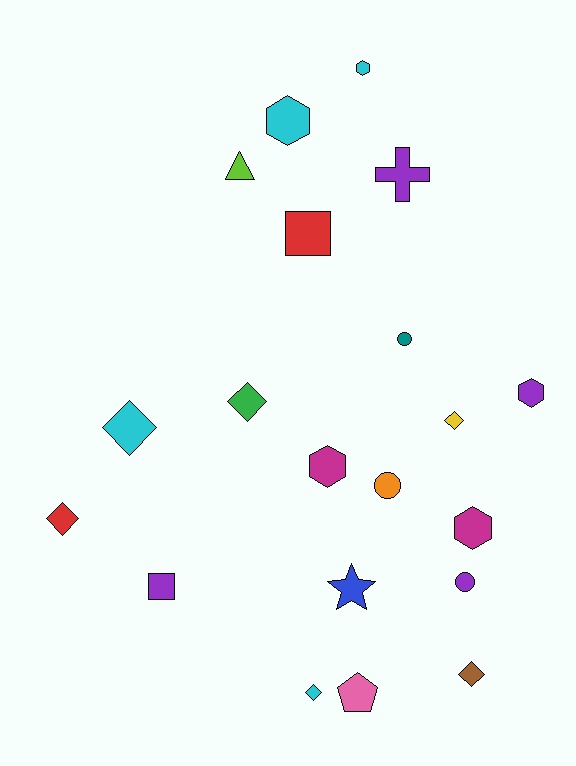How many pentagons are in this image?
There is 1 pentagon.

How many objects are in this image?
There are 20 objects.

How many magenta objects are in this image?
There are 2 magenta objects.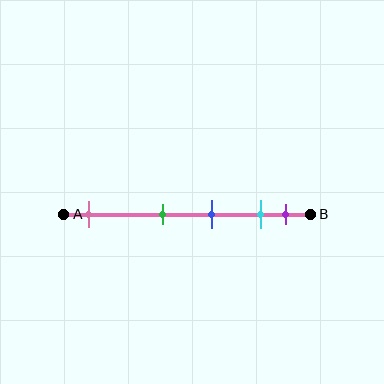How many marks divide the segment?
There are 5 marks dividing the segment.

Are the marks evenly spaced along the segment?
No, the marks are not evenly spaced.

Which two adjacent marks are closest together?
The cyan and purple marks are the closest adjacent pair.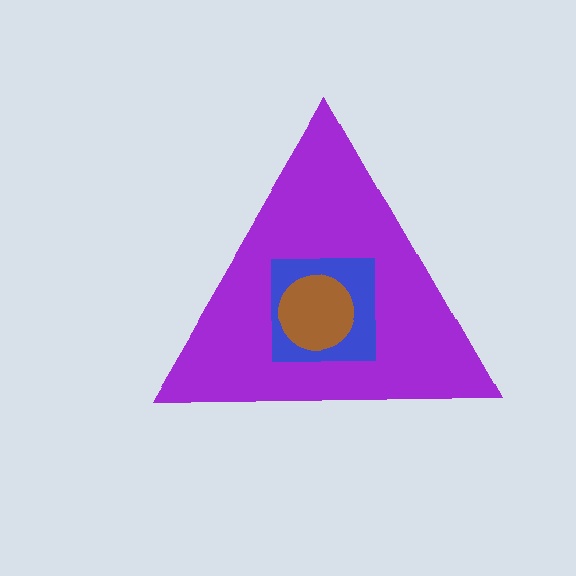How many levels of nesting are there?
3.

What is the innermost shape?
The brown circle.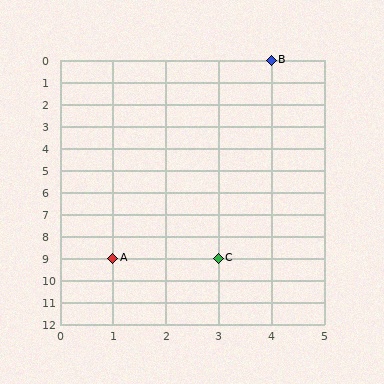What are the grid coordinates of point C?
Point C is at grid coordinates (3, 9).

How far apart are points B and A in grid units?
Points B and A are 3 columns and 9 rows apart (about 9.5 grid units diagonally).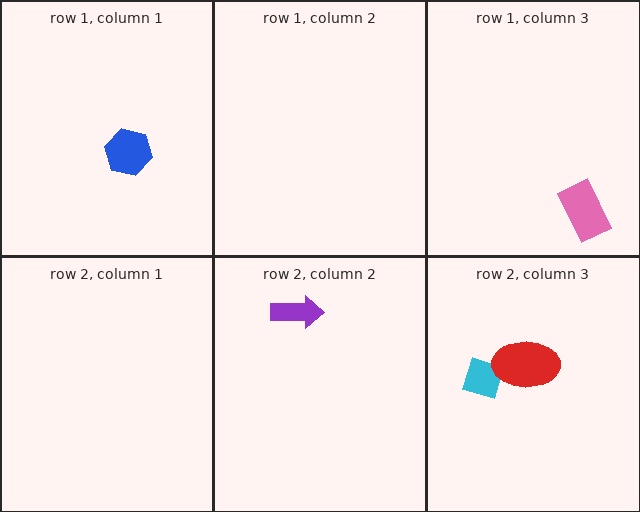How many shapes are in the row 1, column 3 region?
1.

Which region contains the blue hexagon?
The row 1, column 1 region.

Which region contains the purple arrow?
The row 2, column 2 region.